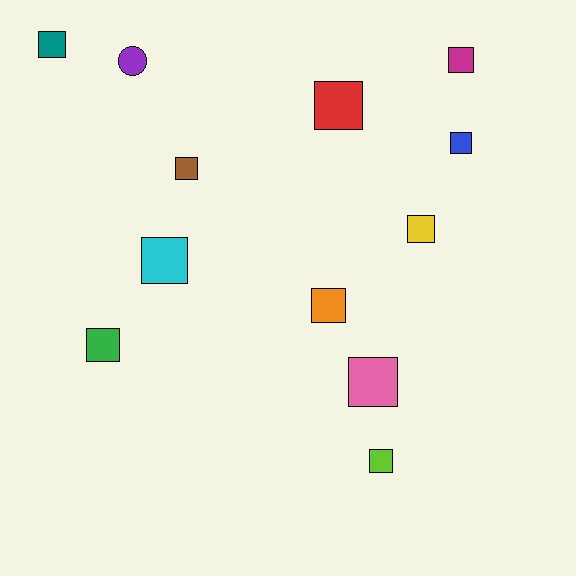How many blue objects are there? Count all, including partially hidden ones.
There is 1 blue object.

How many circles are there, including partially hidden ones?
There is 1 circle.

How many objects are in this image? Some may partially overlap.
There are 12 objects.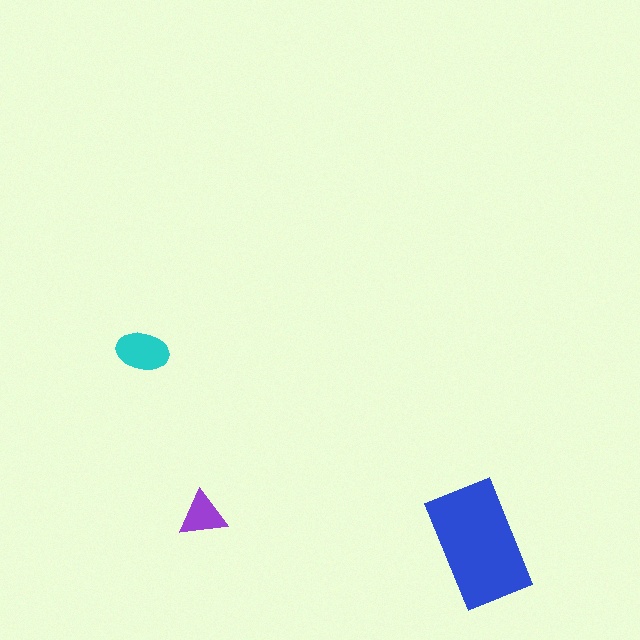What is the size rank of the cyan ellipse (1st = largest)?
2nd.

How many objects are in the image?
There are 3 objects in the image.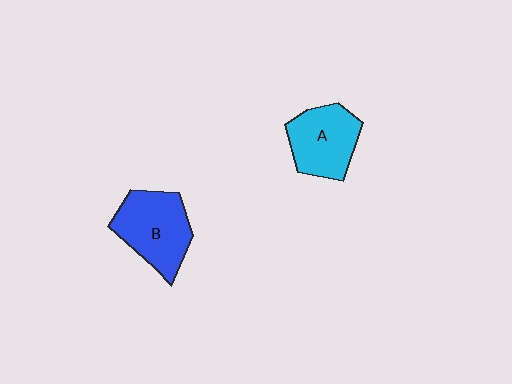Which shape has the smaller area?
Shape A (cyan).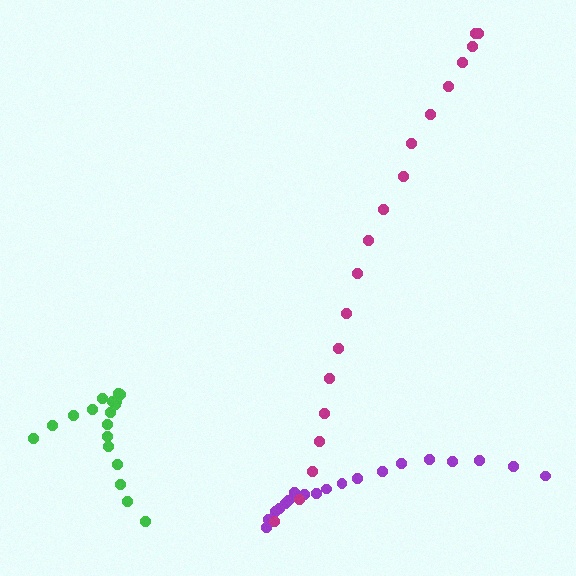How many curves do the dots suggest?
There are 3 distinct paths.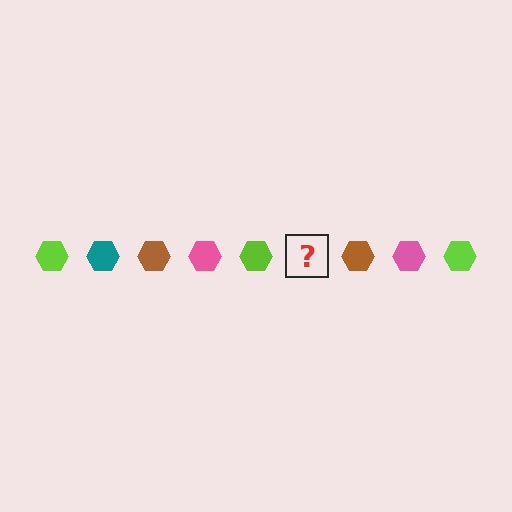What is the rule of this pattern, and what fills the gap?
The rule is that the pattern cycles through lime, teal, brown, pink hexagons. The gap should be filled with a teal hexagon.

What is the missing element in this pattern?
The missing element is a teal hexagon.